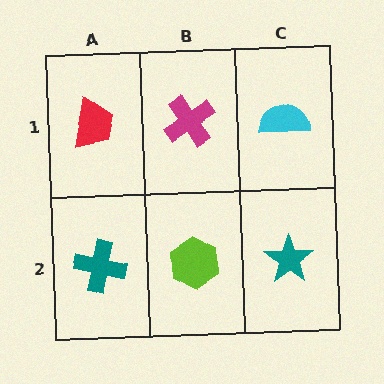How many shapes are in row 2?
3 shapes.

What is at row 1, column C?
A cyan semicircle.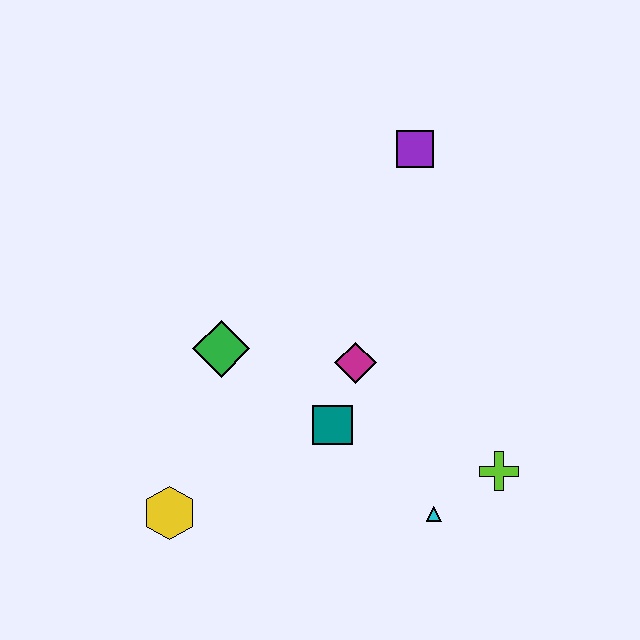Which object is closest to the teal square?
The magenta diamond is closest to the teal square.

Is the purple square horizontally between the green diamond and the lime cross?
Yes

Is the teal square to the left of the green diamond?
No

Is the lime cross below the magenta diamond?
Yes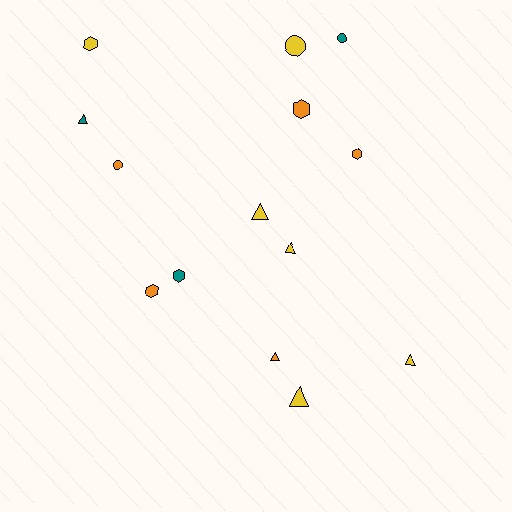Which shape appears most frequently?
Triangle, with 6 objects.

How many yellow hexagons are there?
There is 1 yellow hexagon.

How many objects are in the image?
There are 14 objects.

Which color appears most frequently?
Yellow, with 6 objects.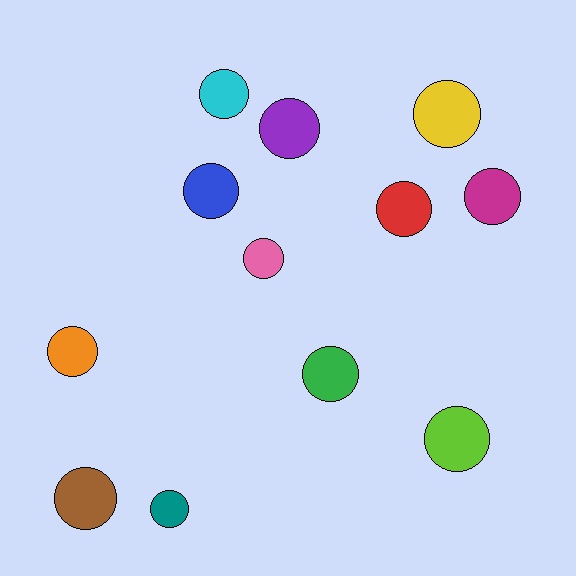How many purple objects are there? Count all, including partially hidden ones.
There is 1 purple object.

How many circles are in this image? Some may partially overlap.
There are 12 circles.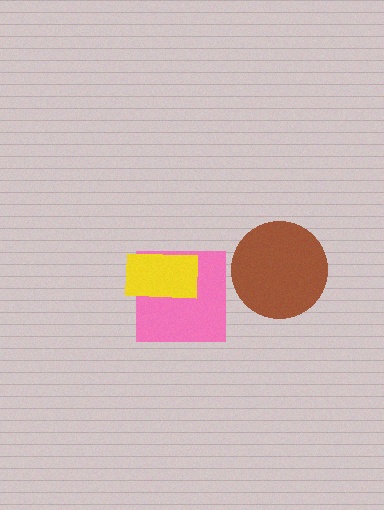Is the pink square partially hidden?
Yes, it is partially covered by another shape.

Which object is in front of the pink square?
The yellow rectangle is in front of the pink square.